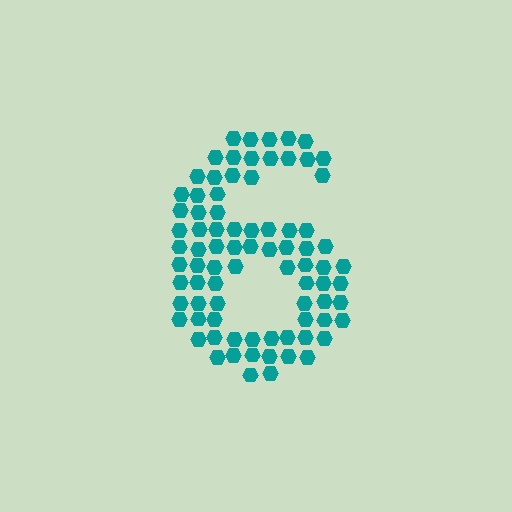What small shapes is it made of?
It is made of small hexagons.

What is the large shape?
The large shape is the digit 6.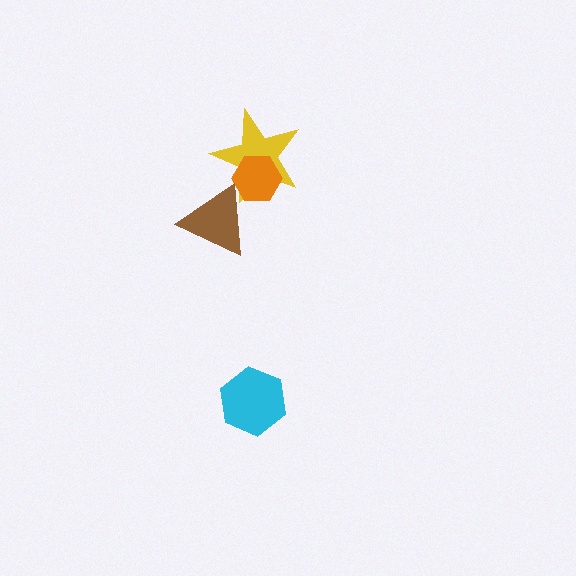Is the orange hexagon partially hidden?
Yes, it is partially covered by another shape.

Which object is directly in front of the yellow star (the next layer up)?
The orange hexagon is directly in front of the yellow star.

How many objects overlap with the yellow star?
2 objects overlap with the yellow star.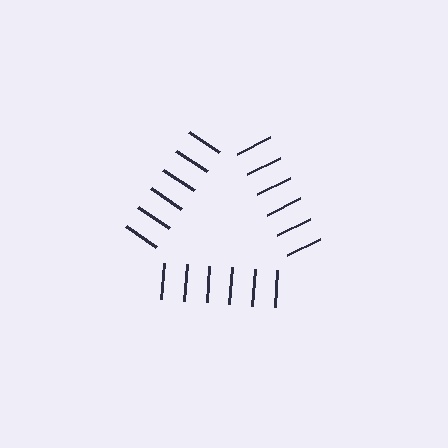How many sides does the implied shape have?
3 sides — the line-ends trace a triangle.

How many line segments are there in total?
18 — 6 along each of the 3 edges.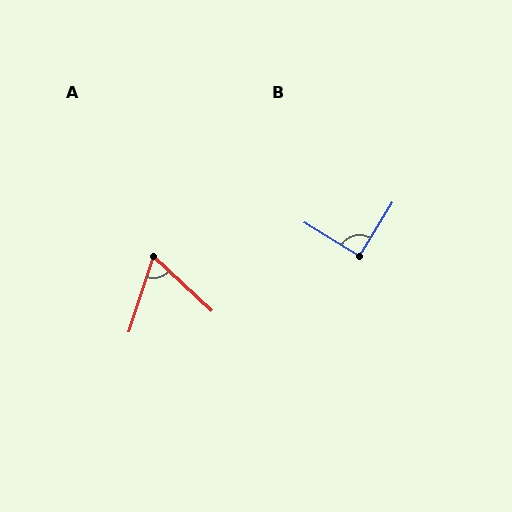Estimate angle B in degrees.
Approximately 90 degrees.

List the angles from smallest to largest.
A (65°), B (90°).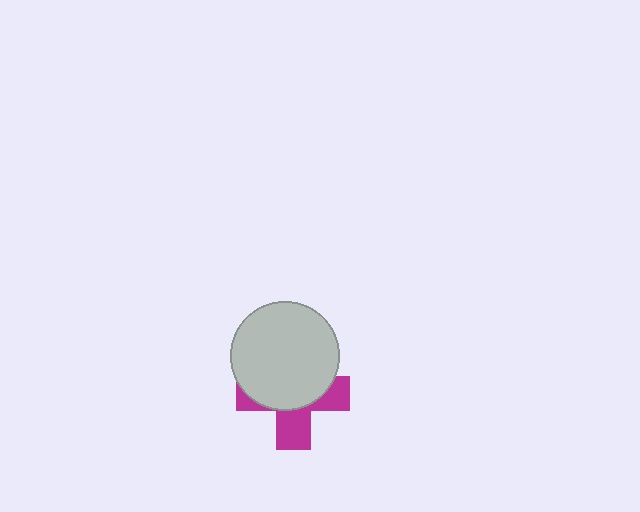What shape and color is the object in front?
The object in front is a light gray circle.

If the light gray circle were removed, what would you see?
You would see the complete magenta cross.